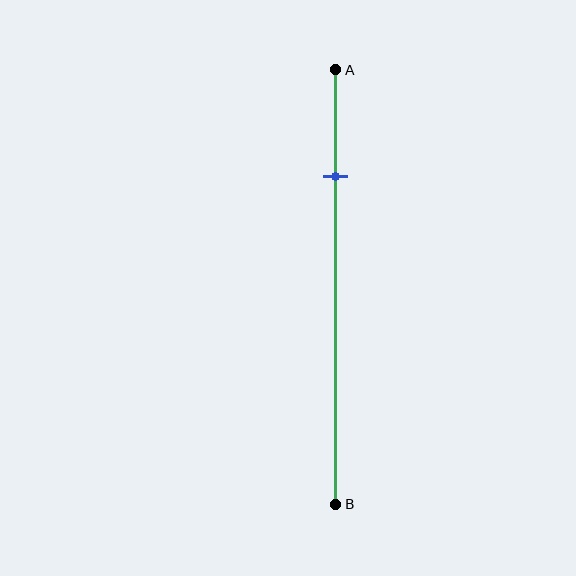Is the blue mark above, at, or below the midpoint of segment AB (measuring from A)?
The blue mark is above the midpoint of segment AB.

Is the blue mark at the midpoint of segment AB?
No, the mark is at about 25% from A, not at the 50% midpoint.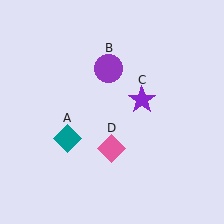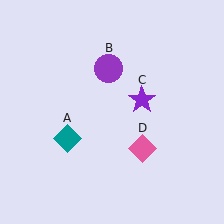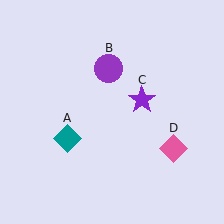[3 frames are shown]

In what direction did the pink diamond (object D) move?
The pink diamond (object D) moved right.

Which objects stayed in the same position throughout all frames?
Teal diamond (object A) and purple circle (object B) and purple star (object C) remained stationary.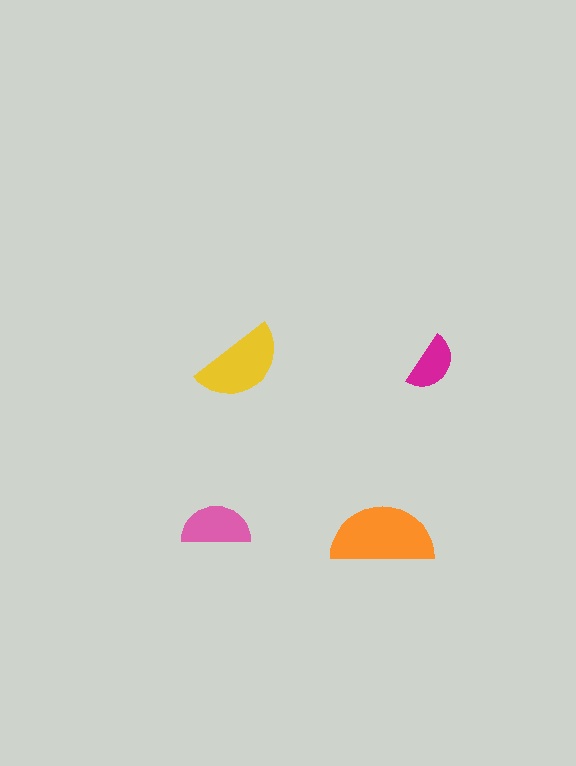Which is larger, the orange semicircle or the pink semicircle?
The orange one.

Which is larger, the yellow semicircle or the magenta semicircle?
The yellow one.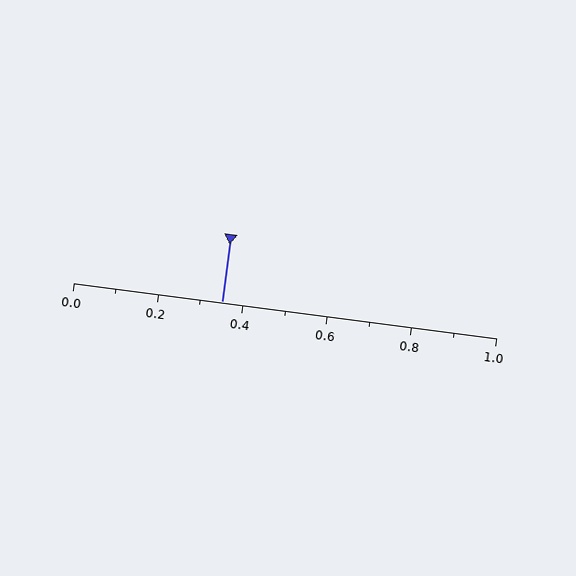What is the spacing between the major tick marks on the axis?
The major ticks are spaced 0.2 apart.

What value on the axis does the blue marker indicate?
The marker indicates approximately 0.35.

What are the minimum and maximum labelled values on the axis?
The axis runs from 0.0 to 1.0.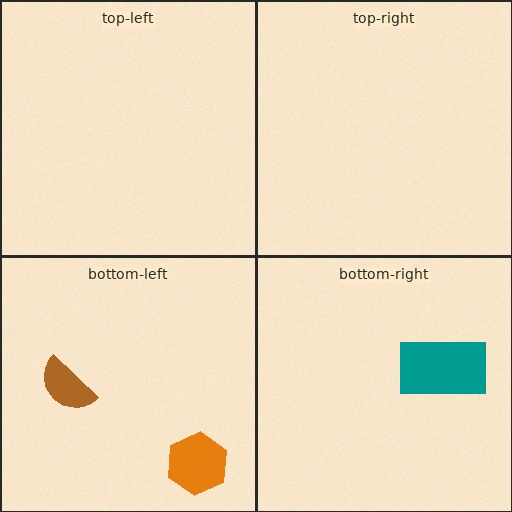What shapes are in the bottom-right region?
The teal rectangle.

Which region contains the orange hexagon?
The bottom-left region.